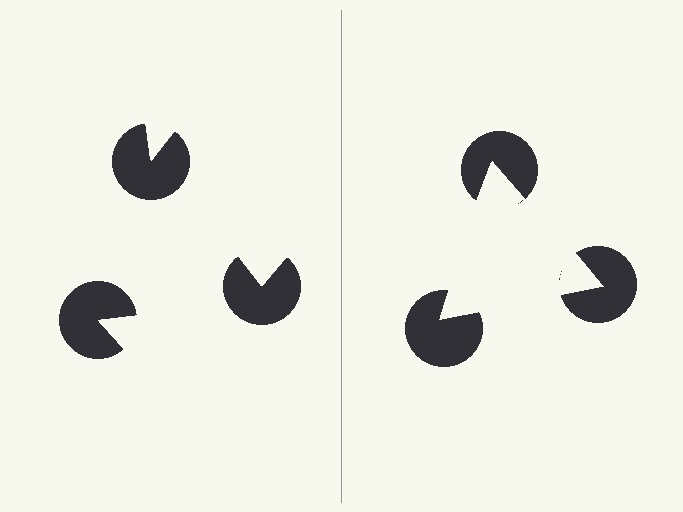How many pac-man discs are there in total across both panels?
6 — 3 on each side.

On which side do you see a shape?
An illusory triangle appears on the right side. On the left side the wedge cuts are rotated, so no coherent shape forms.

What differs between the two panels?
The pac-man discs are positioned identically on both sides; only the wedge orientations differ. On the right they align to a triangle; on the left they are misaligned.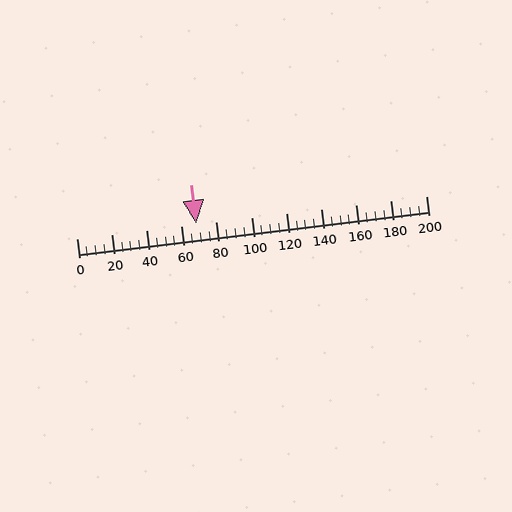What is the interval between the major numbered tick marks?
The major tick marks are spaced 20 units apart.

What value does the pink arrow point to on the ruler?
The pink arrow points to approximately 68.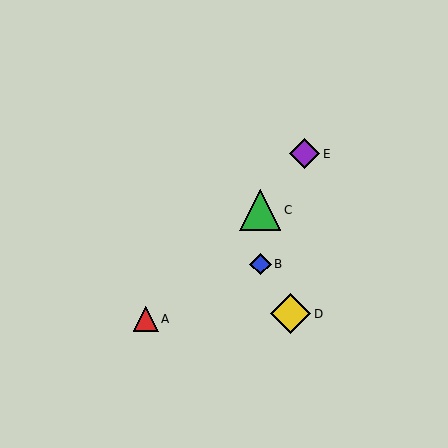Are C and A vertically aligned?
No, C is at x≈260 and A is at x≈146.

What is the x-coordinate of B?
Object B is at x≈260.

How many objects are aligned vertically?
2 objects (B, C) are aligned vertically.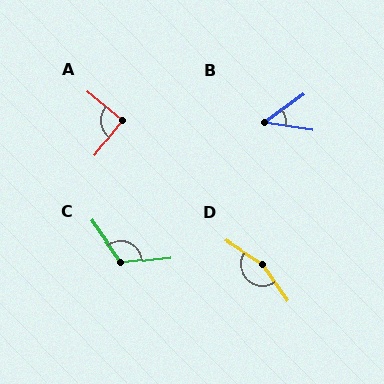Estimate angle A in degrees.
Approximately 92 degrees.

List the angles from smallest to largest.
B (45°), A (92°), C (119°), D (157°).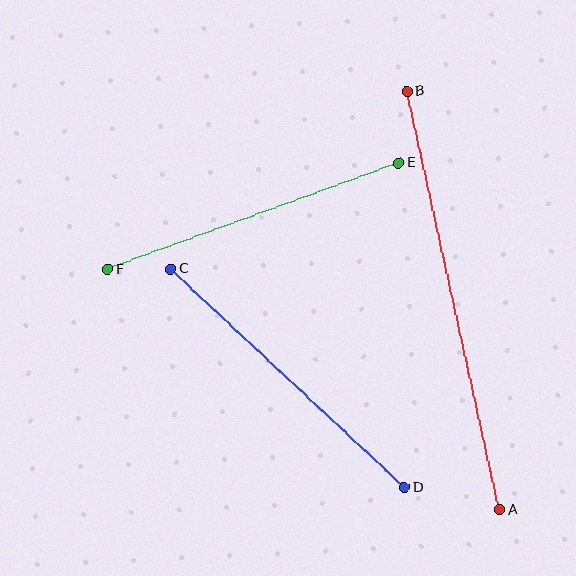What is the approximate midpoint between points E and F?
The midpoint is at approximately (253, 216) pixels.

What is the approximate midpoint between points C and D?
The midpoint is at approximately (287, 378) pixels.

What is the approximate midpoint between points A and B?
The midpoint is at approximately (453, 301) pixels.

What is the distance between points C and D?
The distance is approximately 320 pixels.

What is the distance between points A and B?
The distance is approximately 429 pixels.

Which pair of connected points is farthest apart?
Points A and B are farthest apart.